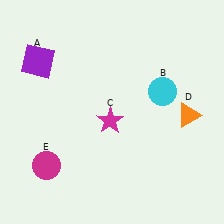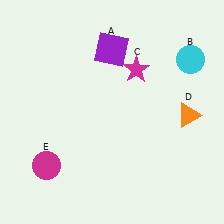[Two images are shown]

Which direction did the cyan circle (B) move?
The cyan circle (B) moved up.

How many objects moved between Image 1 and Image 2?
3 objects moved between the two images.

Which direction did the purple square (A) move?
The purple square (A) moved right.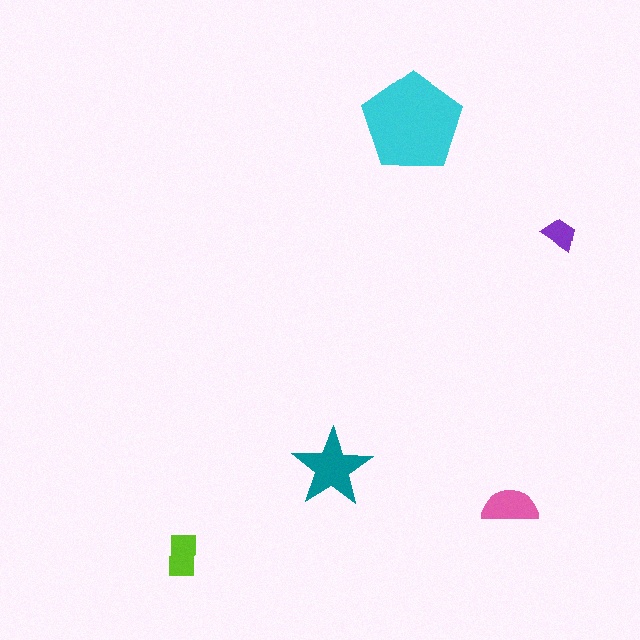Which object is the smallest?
The purple trapezoid.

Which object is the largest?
The cyan pentagon.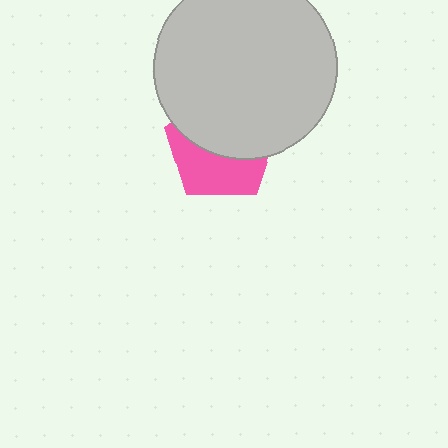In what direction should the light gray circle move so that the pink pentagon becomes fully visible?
The light gray circle should move up. That is the shortest direction to clear the overlap and leave the pink pentagon fully visible.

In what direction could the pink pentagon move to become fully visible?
The pink pentagon could move down. That would shift it out from behind the light gray circle entirely.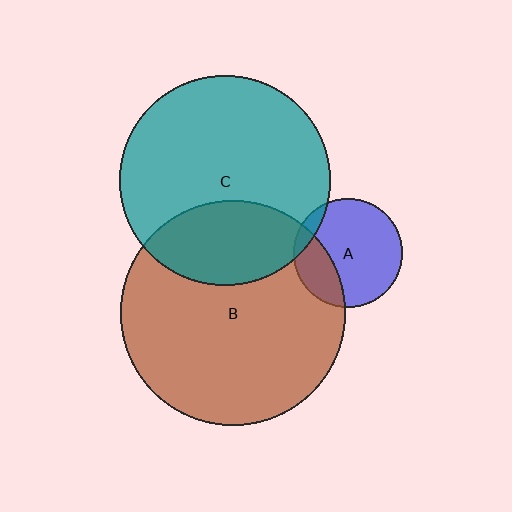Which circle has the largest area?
Circle B (brown).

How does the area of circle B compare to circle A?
Approximately 4.2 times.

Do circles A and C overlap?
Yes.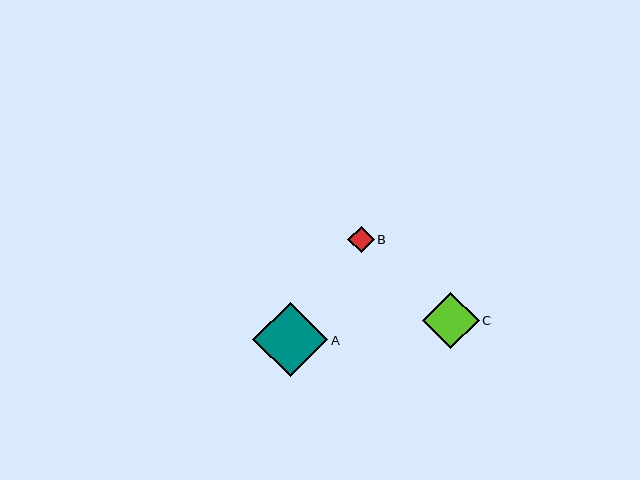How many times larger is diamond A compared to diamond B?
Diamond A is approximately 2.8 times the size of diamond B.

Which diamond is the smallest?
Diamond B is the smallest with a size of approximately 26 pixels.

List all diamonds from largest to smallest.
From largest to smallest: A, C, B.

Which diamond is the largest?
Diamond A is the largest with a size of approximately 75 pixels.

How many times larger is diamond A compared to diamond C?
Diamond A is approximately 1.3 times the size of diamond C.